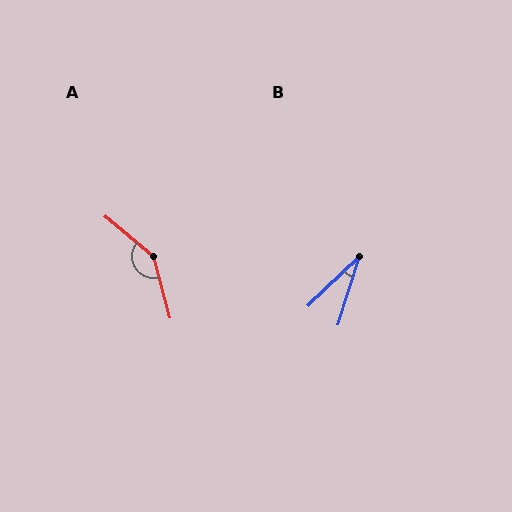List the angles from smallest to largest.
B (29°), A (144°).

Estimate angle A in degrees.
Approximately 144 degrees.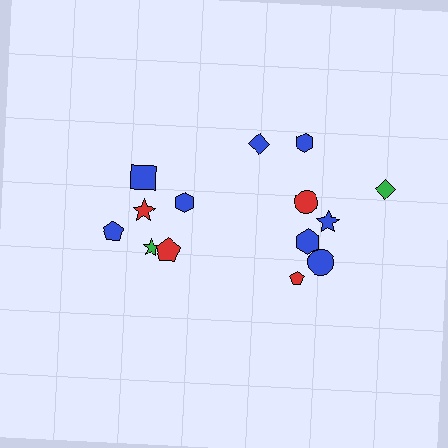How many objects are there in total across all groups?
There are 14 objects.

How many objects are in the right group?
There are 8 objects.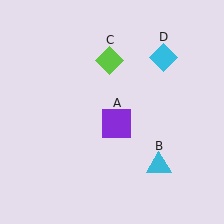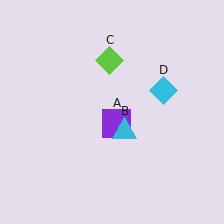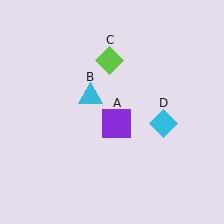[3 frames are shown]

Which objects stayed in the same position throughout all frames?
Purple square (object A) and lime diamond (object C) remained stationary.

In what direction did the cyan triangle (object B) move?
The cyan triangle (object B) moved up and to the left.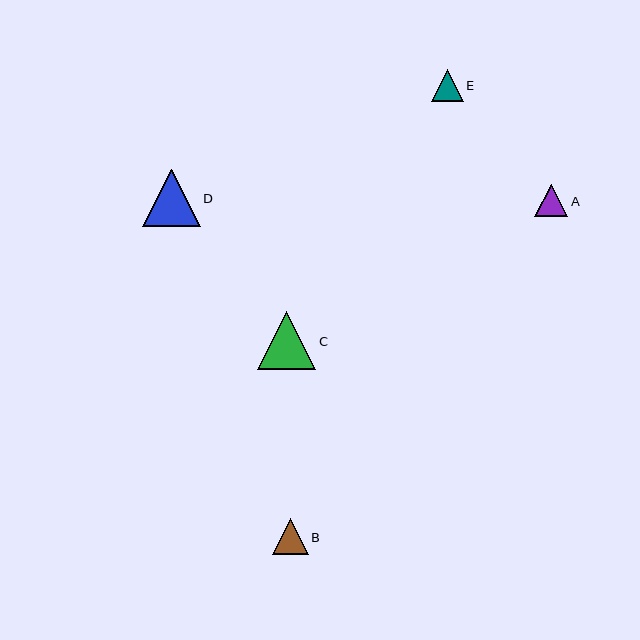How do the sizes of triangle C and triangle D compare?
Triangle C and triangle D are approximately the same size.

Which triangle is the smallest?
Triangle E is the smallest with a size of approximately 32 pixels.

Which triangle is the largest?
Triangle C is the largest with a size of approximately 58 pixels.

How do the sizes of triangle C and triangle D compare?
Triangle C and triangle D are approximately the same size.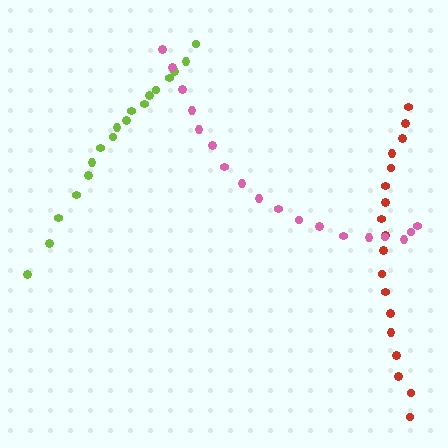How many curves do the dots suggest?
There are 3 distinct paths.